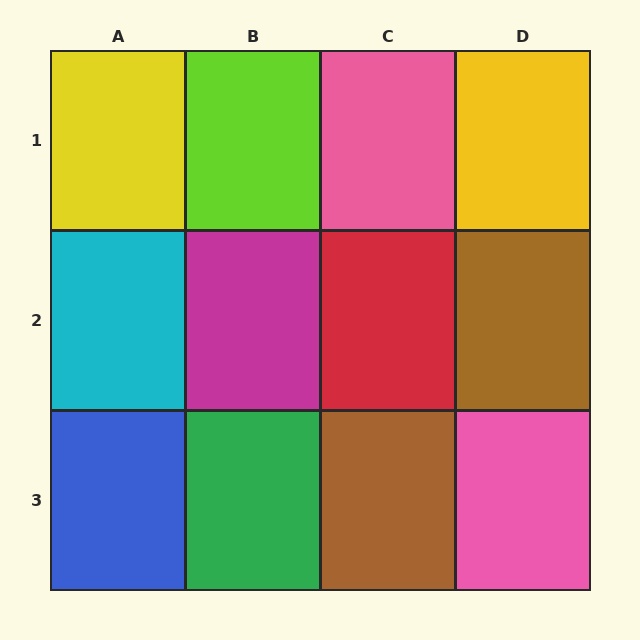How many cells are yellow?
2 cells are yellow.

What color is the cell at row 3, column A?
Blue.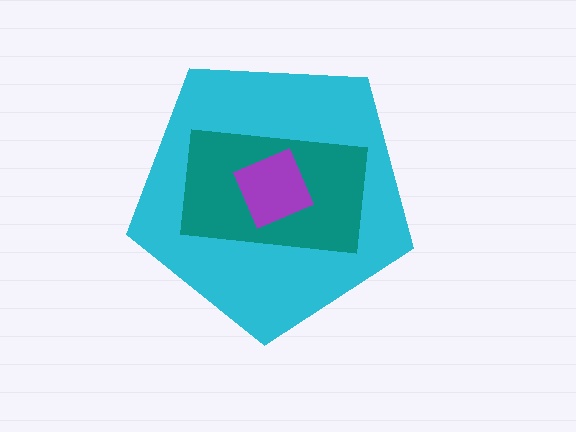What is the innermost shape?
The purple diamond.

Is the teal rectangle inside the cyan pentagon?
Yes.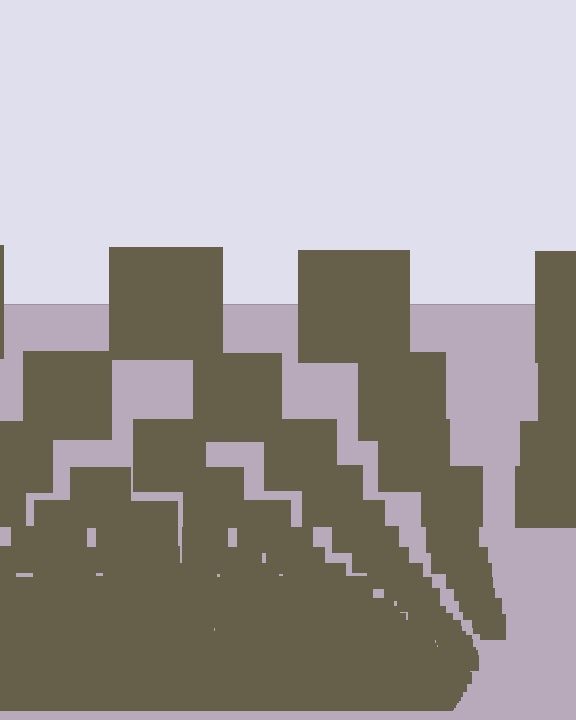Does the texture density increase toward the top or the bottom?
Density increases toward the bottom.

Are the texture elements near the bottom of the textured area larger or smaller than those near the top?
Smaller. The gradient is inverted — elements near the bottom are smaller and denser.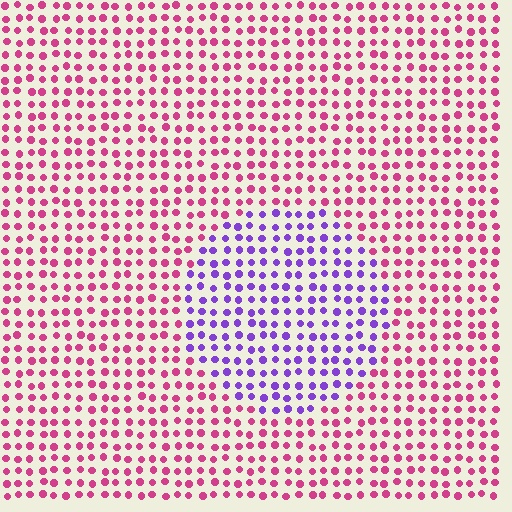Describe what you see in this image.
The image is filled with small magenta elements in a uniform arrangement. A circle-shaped region is visible where the elements are tinted to a slightly different hue, forming a subtle color boundary.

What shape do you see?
I see a circle.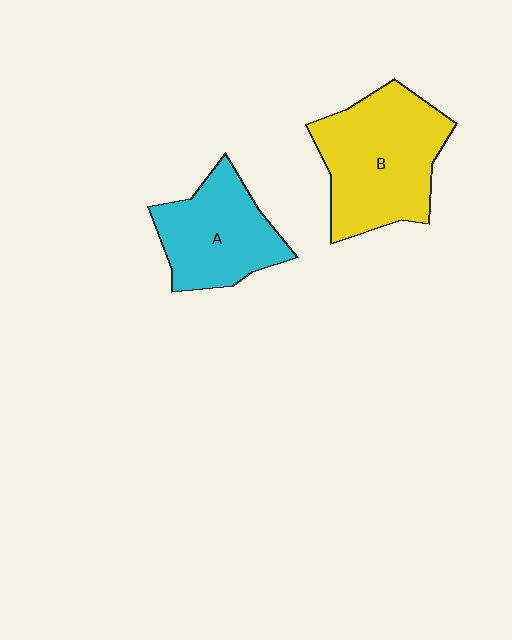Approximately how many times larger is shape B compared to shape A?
Approximately 1.4 times.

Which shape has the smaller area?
Shape A (cyan).